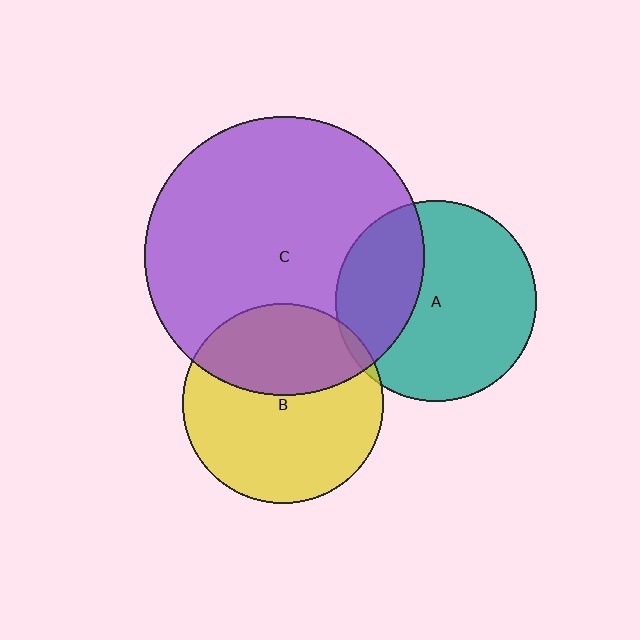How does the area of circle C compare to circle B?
Approximately 1.9 times.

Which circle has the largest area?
Circle C (purple).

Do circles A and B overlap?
Yes.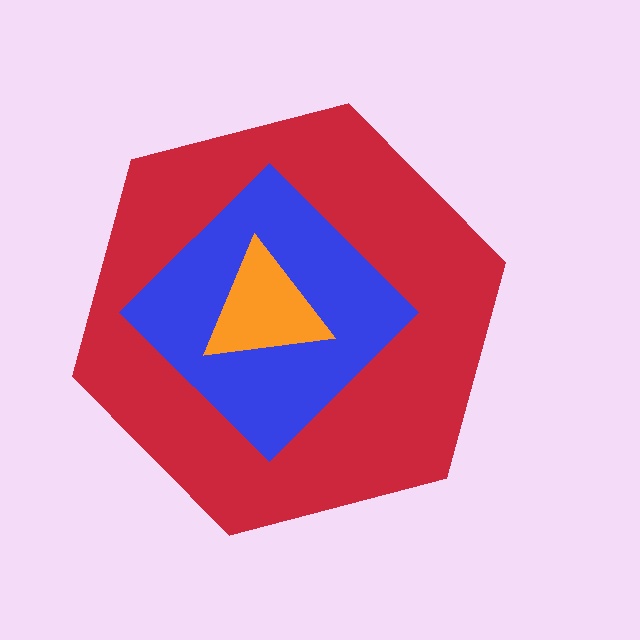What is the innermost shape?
The orange triangle.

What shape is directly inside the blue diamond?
The orange triangle.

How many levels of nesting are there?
3.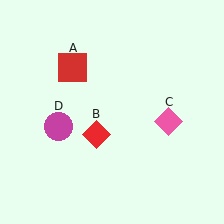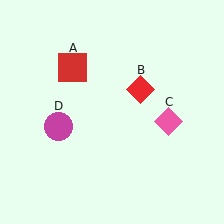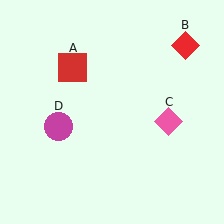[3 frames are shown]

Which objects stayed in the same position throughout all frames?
Red square (object A) and pink diamond (object C) and magenta circle (object D) remained stationary.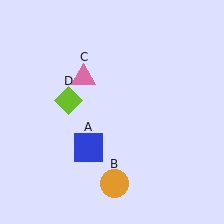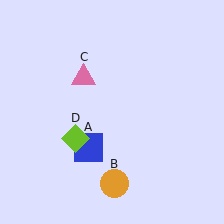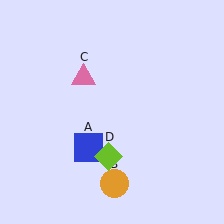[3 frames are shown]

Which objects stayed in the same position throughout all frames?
Blue square (object A) and orange circle (object B) and pink triangle (object C) remained stationary.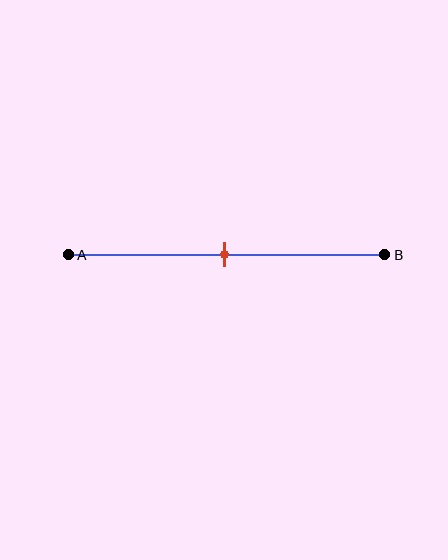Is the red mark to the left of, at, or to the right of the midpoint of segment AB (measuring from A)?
The red mark is approximately at the midpoint of segment AB.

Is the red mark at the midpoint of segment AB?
Yes, the mark is approximately at the midpoint.